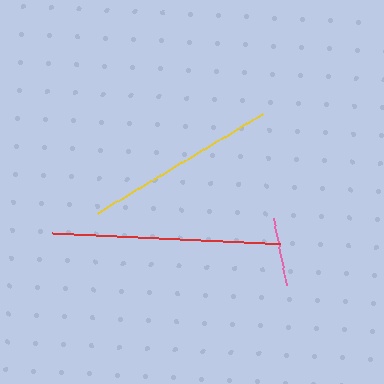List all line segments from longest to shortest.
From longest to shortest: red, yellow, pink.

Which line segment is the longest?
The red line is the longest at approximately 228 pixels.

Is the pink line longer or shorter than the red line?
The red line is longer than the pink line.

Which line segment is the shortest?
The pink line is the shortest at approximately 67 pixels.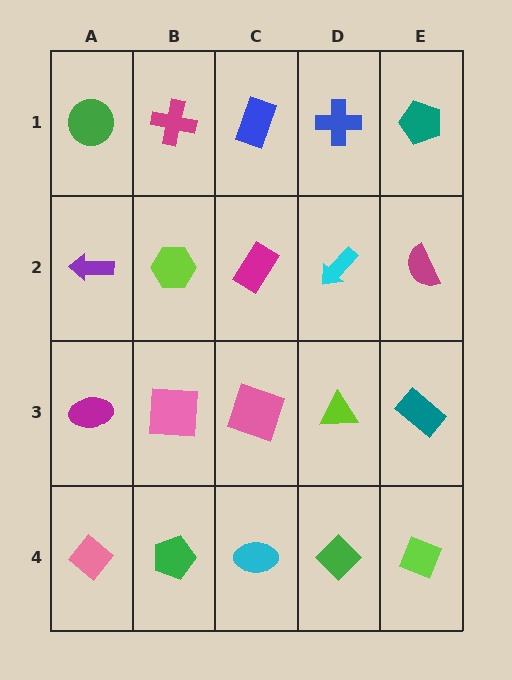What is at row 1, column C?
A blue rectangle.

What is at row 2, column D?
A cyan arrow.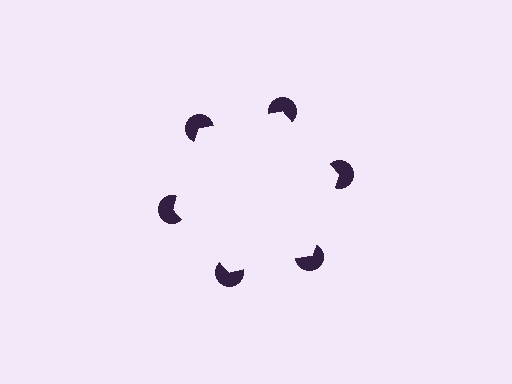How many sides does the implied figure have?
6 sides.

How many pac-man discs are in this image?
There are 6 — one at each vertex of the illusory hexagon.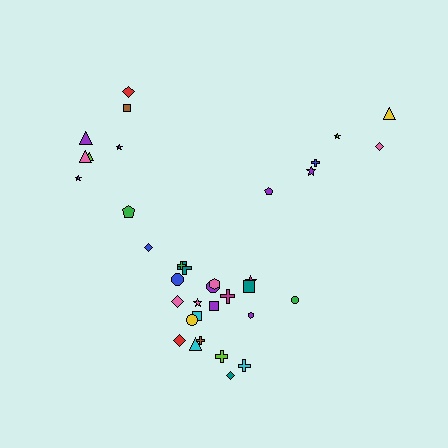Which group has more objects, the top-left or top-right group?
The top-left group.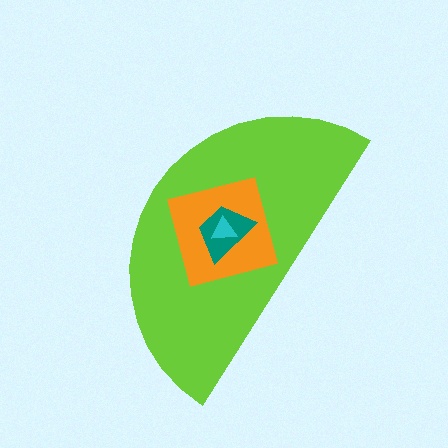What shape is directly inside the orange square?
The teal trapezoid.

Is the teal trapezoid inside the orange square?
Yes.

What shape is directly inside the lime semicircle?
The orange square.